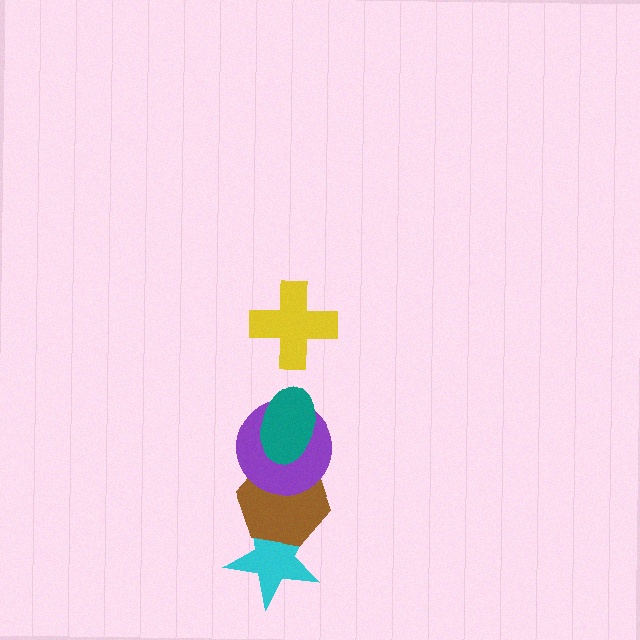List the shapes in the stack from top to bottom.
From top to bottom: the yellow cross, the teal ellipse, the purple circle, the brown hexagon, the cyan star.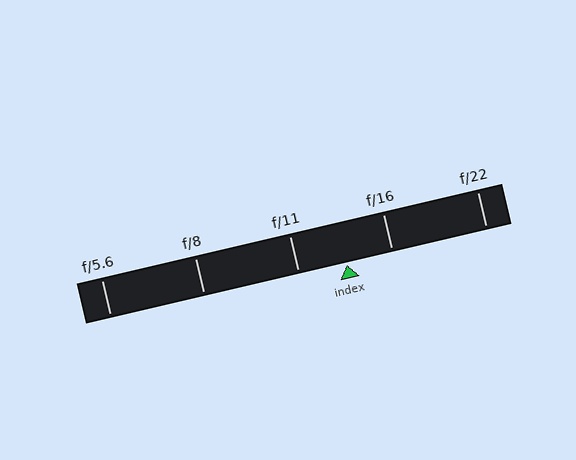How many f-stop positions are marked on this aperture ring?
There are 5 f-stop positions marked.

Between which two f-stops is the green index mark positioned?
The index mark is between f/11 and f/16.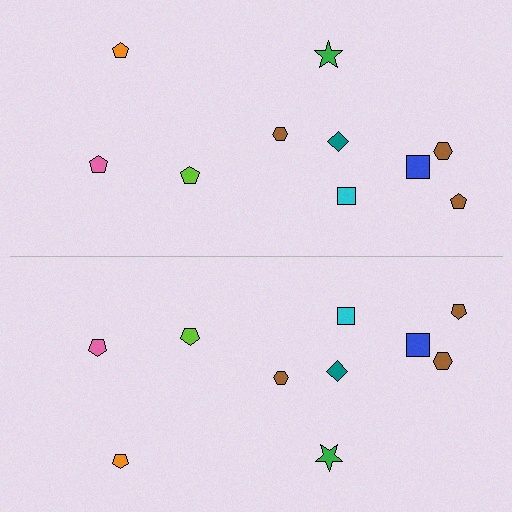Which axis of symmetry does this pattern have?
The pattern has a horizontal axis of symmetry running through the center of the image.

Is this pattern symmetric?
Yes, this pattern has bilateral (reflection) symmetry.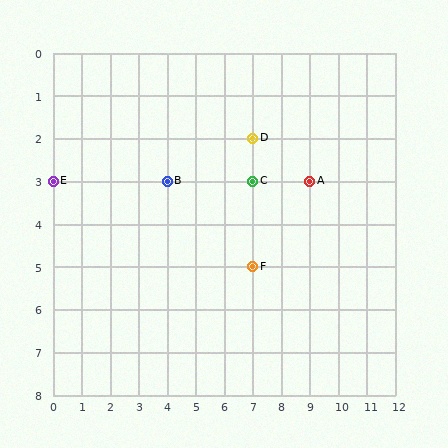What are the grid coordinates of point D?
Point D is at grid coordinates (7, 2).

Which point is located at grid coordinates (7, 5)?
Point F is at (7, 5).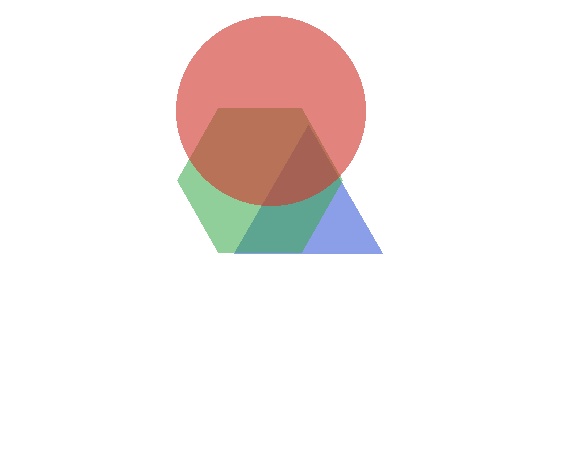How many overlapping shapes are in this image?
There are 3 overlapping shapes in the image.